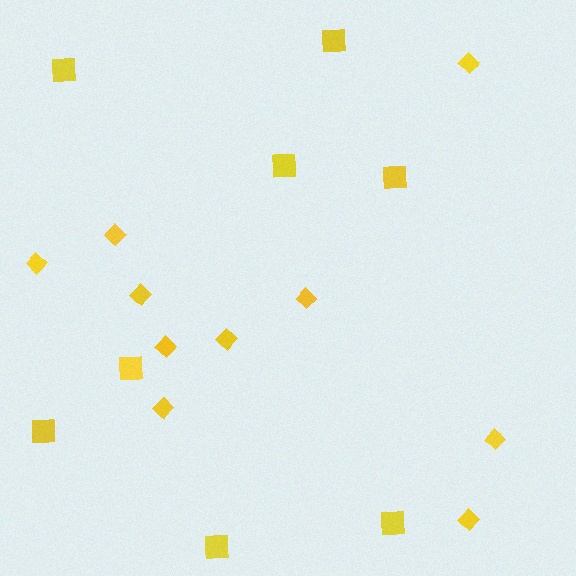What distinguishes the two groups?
There are 2 groups: one group of diamonds (10) and one group of squares (8).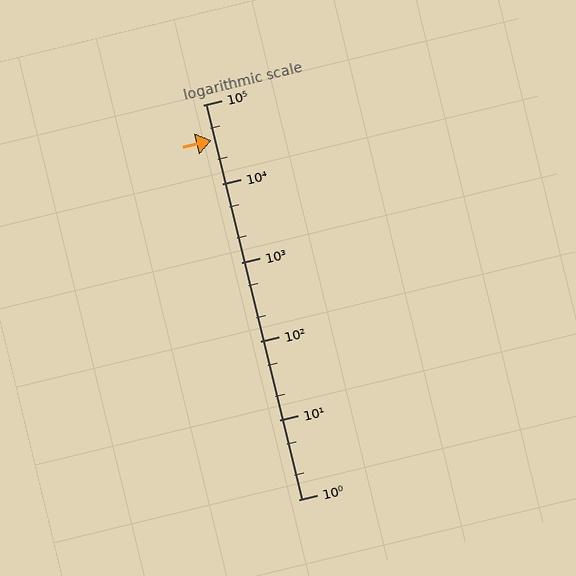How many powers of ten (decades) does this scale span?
The scale spans 5 decades, from 1 to 100000.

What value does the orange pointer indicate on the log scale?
The pointer indicates approximately 36000.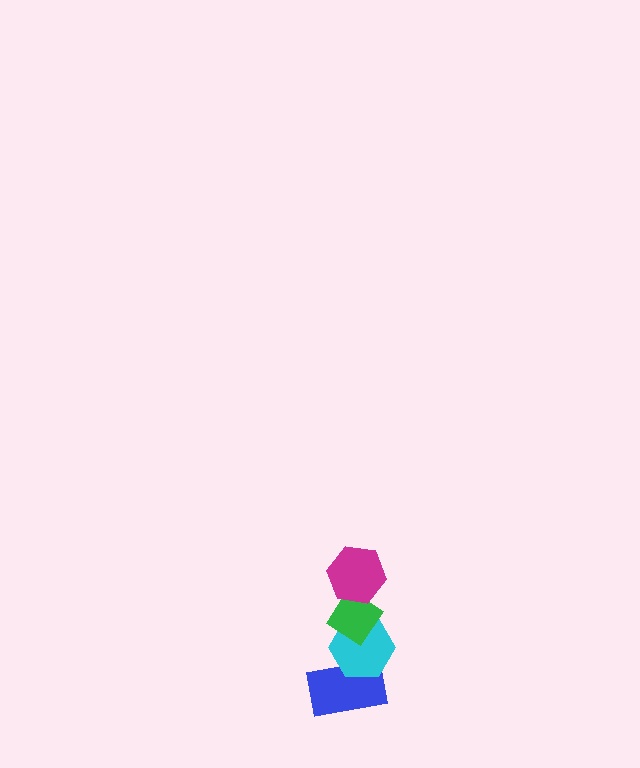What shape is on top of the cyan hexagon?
The green diamond is on top of the cyan hexagon.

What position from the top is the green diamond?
The green diamond is 2nd from the top.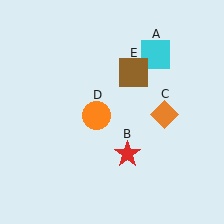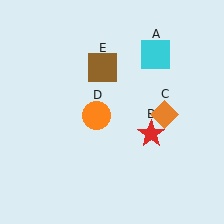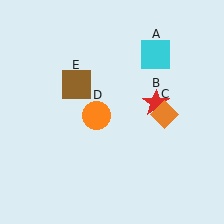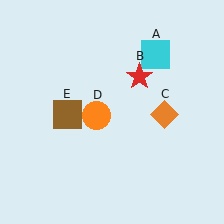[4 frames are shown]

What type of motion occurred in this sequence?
The red star (object B), brown square (object E) rotated counterclockwise around the center of the scene.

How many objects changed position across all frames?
2 objects changed position: red star (object B), brown square (object E).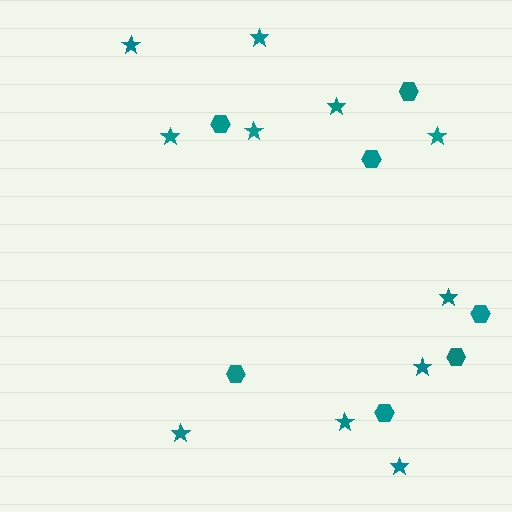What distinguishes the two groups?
There are 2 groups: one group of hexagons (7) and one group of stars (11).